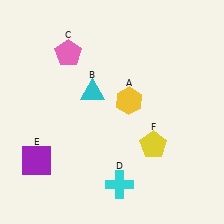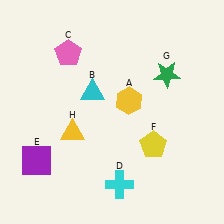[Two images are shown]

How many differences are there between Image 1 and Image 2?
There are 2 differences between the two images.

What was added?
A green star (G), a yellow triangle (H) were added in Image 2.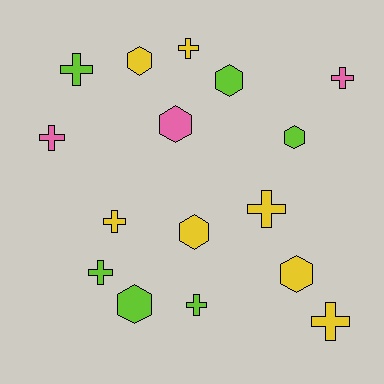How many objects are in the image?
There are 16 objects.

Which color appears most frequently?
Yellow, with 7 objects.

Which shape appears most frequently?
Cross, with 9 objects.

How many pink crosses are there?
There are 2 pink crosses.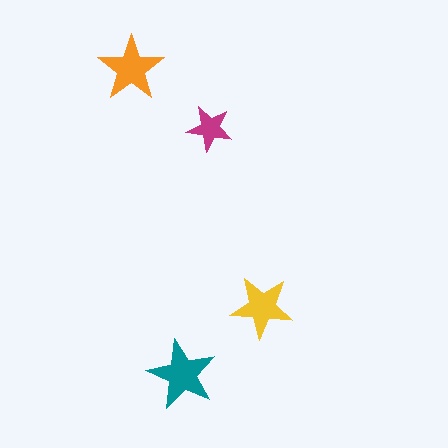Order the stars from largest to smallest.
the teal one, the orange one, the yellow one, the magenta one.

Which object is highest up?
The orange star is topmost.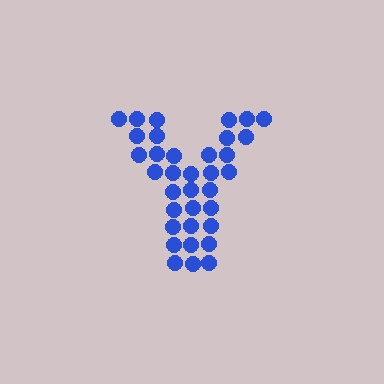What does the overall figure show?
The overall figure shows the letter Y.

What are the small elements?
The small elements are circles.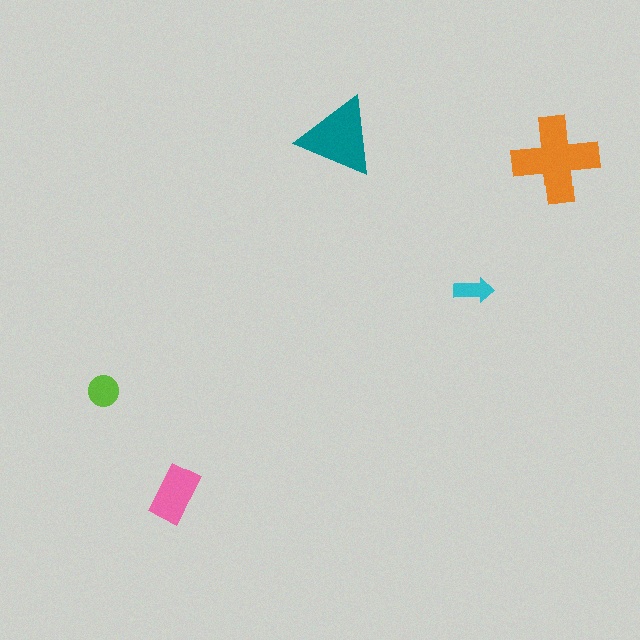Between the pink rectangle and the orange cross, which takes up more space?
The orange cross.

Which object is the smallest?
The cyan arrow.